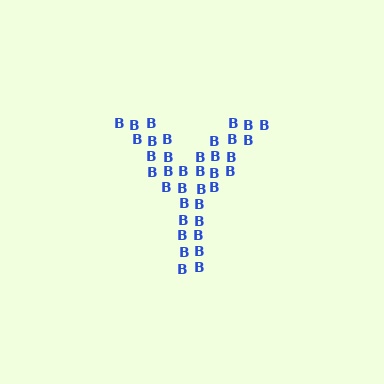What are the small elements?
The small elements are letter B's.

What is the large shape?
The large shape is the letter Y.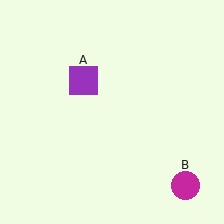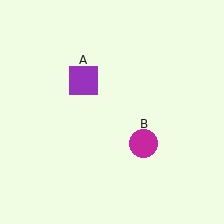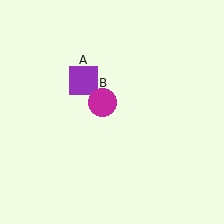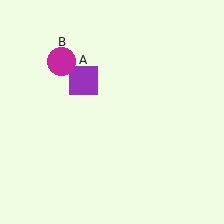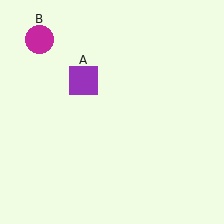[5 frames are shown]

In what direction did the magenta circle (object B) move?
The magenta circle (object B) moved up and to the left.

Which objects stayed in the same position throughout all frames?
Purple square (object A) remained stationary.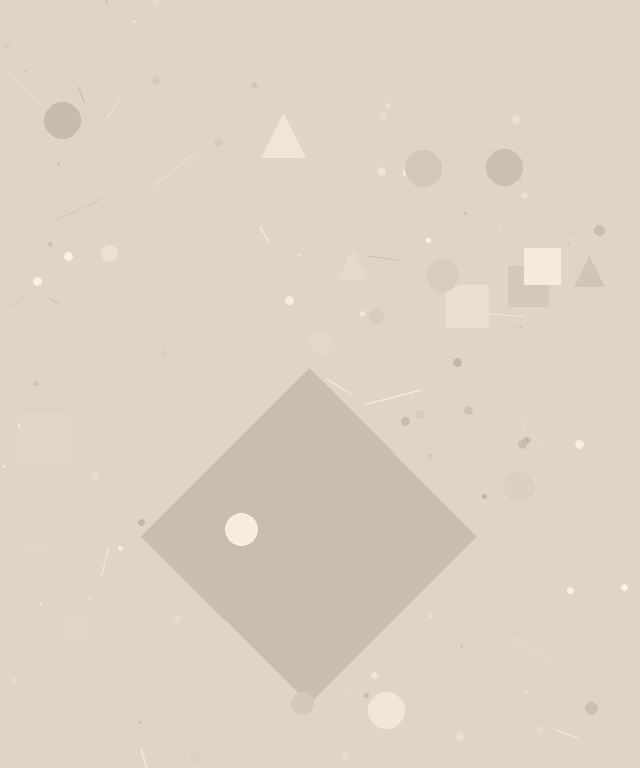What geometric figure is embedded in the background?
A diamond is embedded in the background.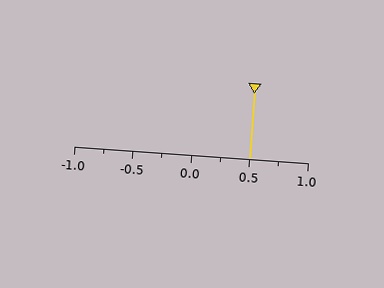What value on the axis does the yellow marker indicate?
The marker indicates approximately 0.5.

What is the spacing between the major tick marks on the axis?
The major ticks are spaced 0.5 apart.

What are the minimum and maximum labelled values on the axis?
The axis runs from -1.0 to 1.0.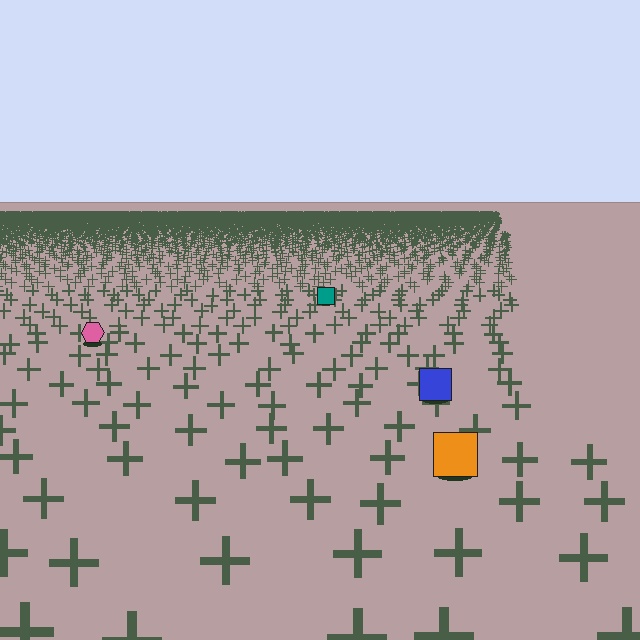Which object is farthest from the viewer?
The teal square is farthest from the viewer. It appears smaller and the ground texture around it is denser.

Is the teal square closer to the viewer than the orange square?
No. The orange square is closer — you can tell from the texture gradient: the ground texture is coarser near it.